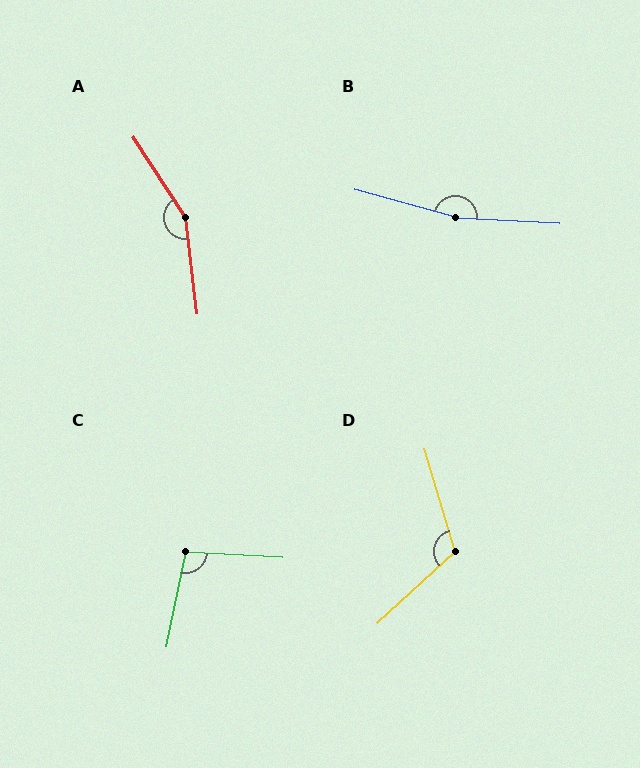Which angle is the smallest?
C, at approximately 98 degrees.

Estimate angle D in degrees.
Approximately 116 degrees.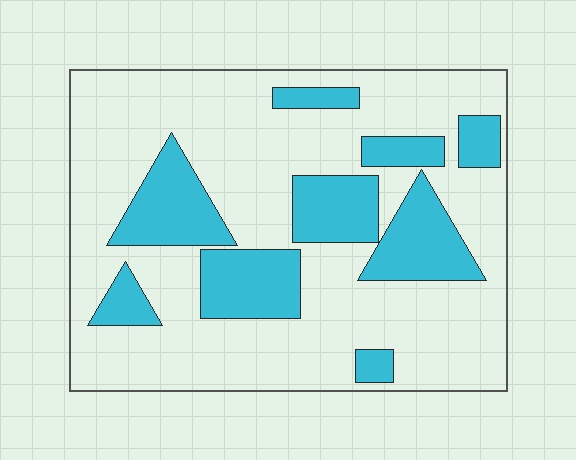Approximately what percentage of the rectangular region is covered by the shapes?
Approximately 25%.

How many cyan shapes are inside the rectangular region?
9.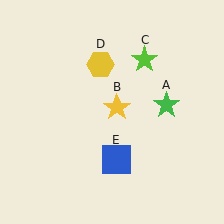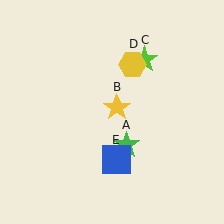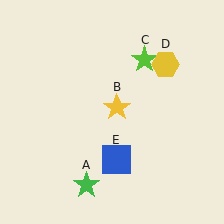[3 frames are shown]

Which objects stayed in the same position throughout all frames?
Yellow star (object B) and lime star (object C) and blue square (object E) remained stationary.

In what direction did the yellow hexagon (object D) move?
The yellow hexagon (object D) moved right.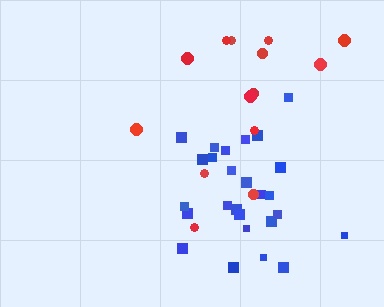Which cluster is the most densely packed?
Blue.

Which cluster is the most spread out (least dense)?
Red.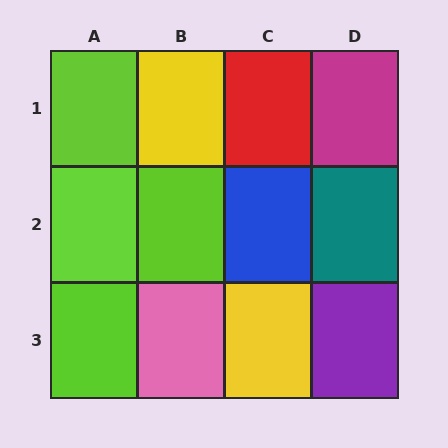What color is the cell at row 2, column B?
Lime.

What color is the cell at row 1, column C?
Red.